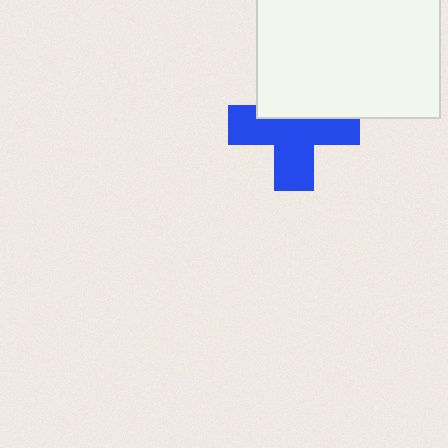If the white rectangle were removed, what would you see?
You would see the complete blue cross.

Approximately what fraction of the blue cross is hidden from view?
Roughly 37% of the blue cross is hidden behind the white rectangle.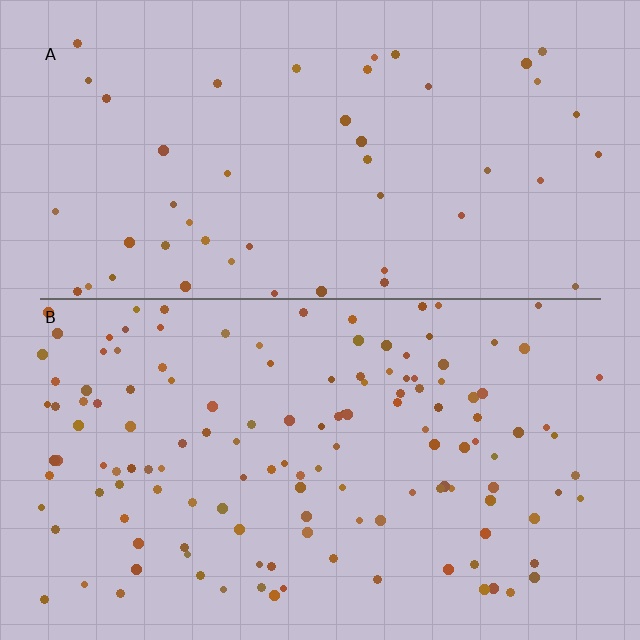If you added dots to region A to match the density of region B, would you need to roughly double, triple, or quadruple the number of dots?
Approximately triple.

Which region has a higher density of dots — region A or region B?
B (the bottom).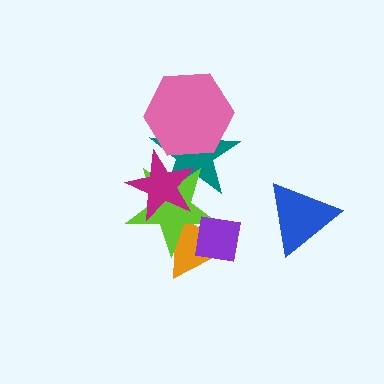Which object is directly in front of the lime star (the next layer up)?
The magenta star is directly in front of the lime star.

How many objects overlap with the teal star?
3 objects overlap with the teal star.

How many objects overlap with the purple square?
2 objects overlap with the purple square.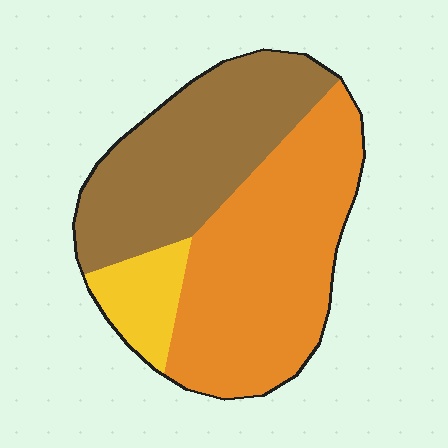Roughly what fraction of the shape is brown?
Brown covers roughly 40% of the shape.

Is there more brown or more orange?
Orange.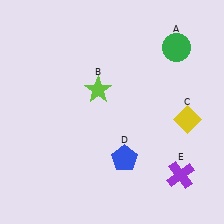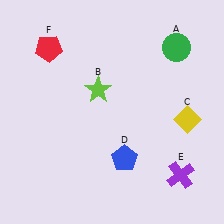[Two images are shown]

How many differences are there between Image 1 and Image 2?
There is 1 difference between the two images.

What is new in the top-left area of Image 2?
A red pentagon (F) was added in the top-left area of Image 2.